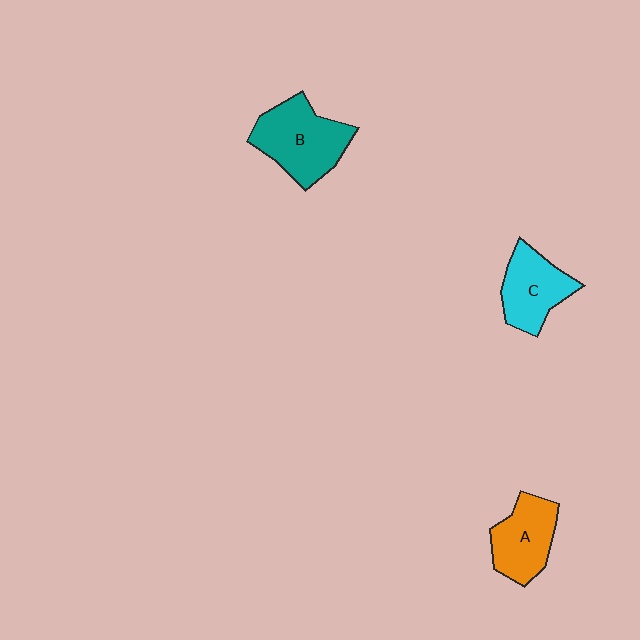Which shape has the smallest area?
Shape A (orange).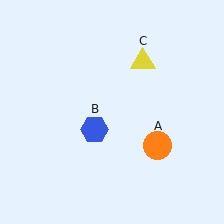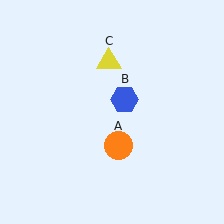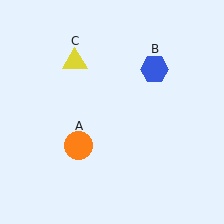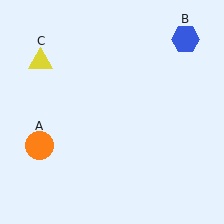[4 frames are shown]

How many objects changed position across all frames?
3 objects changed position: orange circle (object A), blue hexagon (object B), yellow triangle (object C).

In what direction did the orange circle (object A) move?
The orange circle (object A) moved left.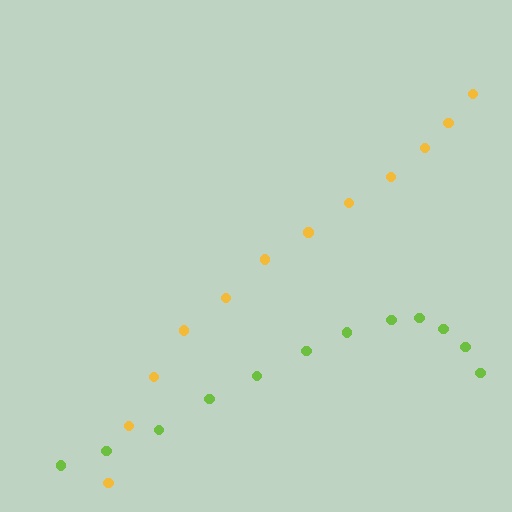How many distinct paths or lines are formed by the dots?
There are 2 distinct paths.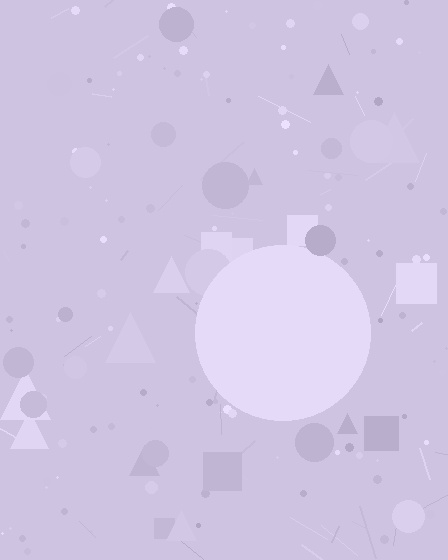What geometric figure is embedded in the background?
A circle is embedded in the background.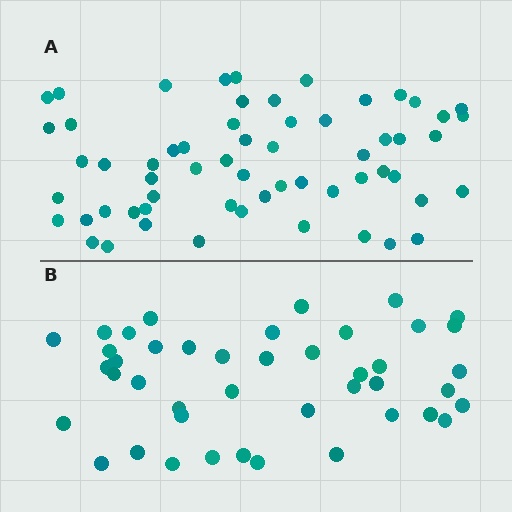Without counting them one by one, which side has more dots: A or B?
Region A (the top region) has more dots.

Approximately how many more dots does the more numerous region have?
Region A has approximately 15 more dots than region B.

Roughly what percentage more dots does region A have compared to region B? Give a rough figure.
About 40% more.